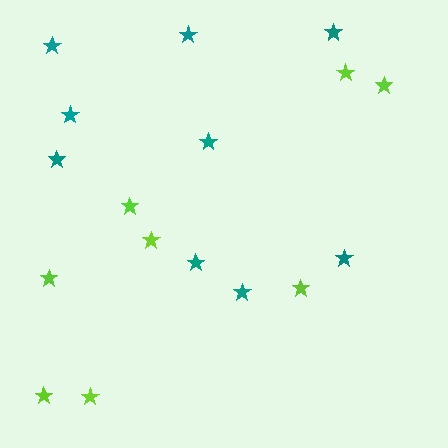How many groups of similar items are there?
There are 2 groups: one group of teal stars (9) and one group of lime stars (8).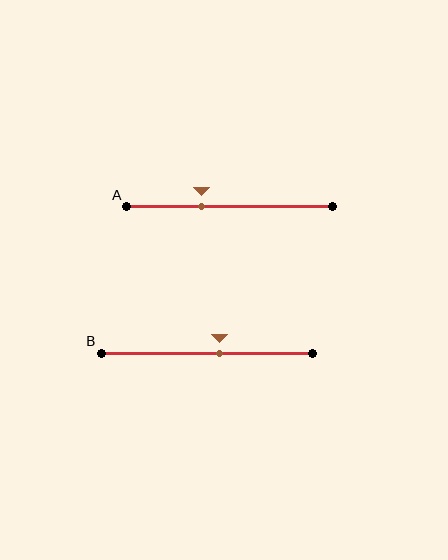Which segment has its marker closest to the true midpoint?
Segment B has its marker closest to the true midpoint.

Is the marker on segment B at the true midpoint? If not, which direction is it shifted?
No, the marker on segment B is shifted to the right by about 6% of the segment length.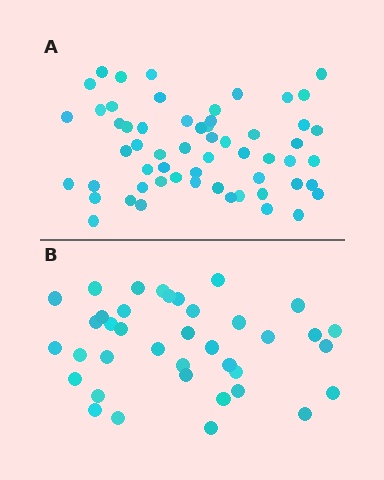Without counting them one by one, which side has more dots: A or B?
Region A (the top region) has more dots.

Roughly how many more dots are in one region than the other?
Region A has approximately 20 more dots than region B.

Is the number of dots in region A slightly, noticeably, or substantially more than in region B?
Region A has substantially more. The ratio is roughly 1.5 to 1.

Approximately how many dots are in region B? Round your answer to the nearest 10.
About 40 dots. (The exact count is 38, which rounds to 40.)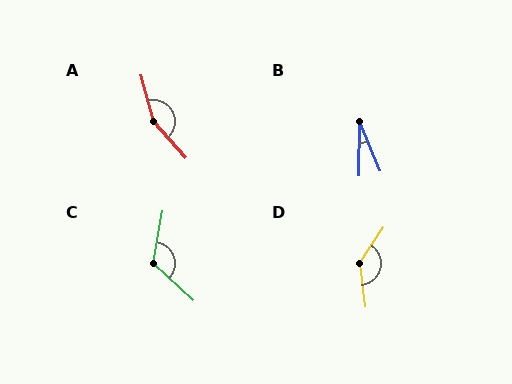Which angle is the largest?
A, at approximately 154 degrees.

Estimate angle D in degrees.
Approximately 139 degrees.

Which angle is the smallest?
B, at approximately 23 degrees.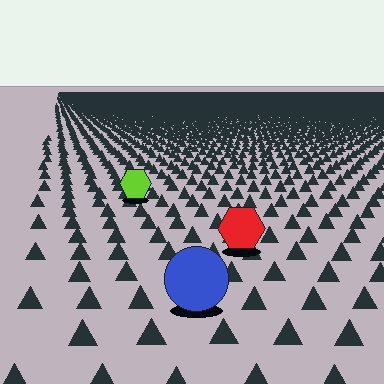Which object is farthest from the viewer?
The lime hexagon is farthest from the viewer. It appears smaller and the ground texture around it is denser.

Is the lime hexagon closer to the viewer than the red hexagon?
No. The red hexagon is closer — you can tell from the texture gradient: the ground texture is coarser near it.